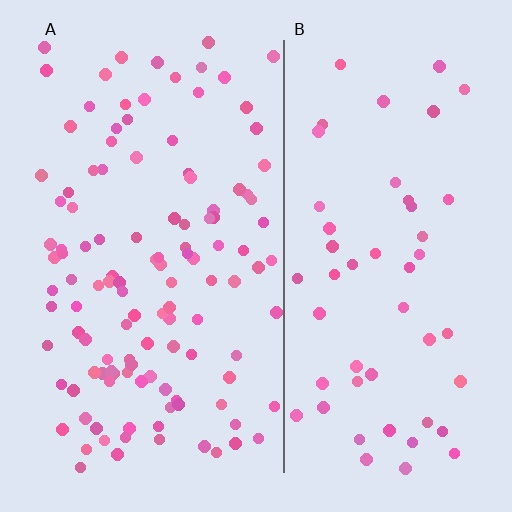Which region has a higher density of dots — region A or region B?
A (the left).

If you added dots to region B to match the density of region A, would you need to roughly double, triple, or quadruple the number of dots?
Approximately double.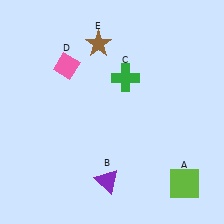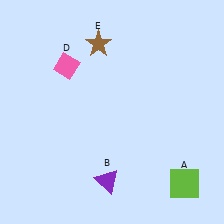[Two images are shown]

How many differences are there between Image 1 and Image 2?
There is 1 difference between the two images.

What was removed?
The green cross (C) was removed in Image 2.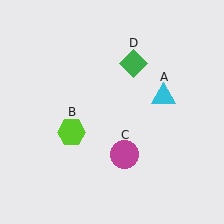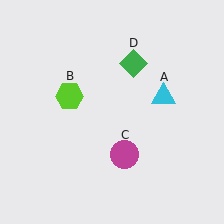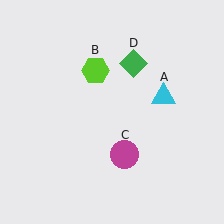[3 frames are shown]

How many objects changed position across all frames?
1 object changed position: lime hexagon (object B).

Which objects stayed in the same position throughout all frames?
Cyan triangle (object A) and magenta circle (object C) and green diamond (object D) remained stationary.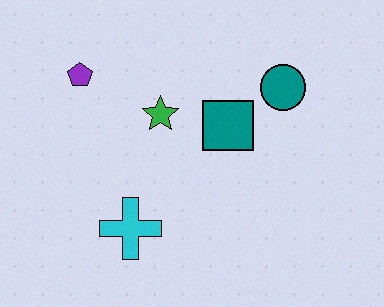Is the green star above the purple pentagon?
No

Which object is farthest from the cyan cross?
The teal circle is farthest from the cyan cross.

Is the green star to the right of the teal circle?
No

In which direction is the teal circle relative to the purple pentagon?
The teal circle is to the right of the purple pentagon.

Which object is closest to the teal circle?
The teal square is closest to the teal circle.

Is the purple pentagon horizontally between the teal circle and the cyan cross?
No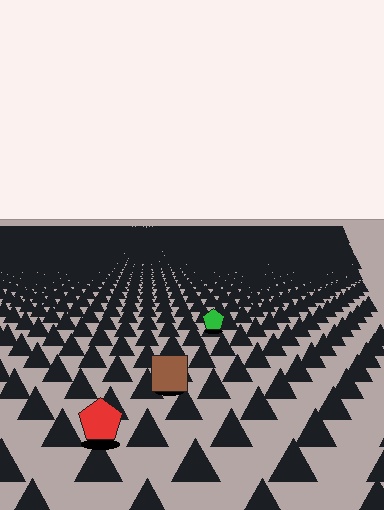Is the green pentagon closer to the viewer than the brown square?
No. The brown square is closer — you can tell from the texture gradient: the ground texture is coarser near it.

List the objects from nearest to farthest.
From nearest to farthest: the red pentagon, the brown square, the green pentagon.